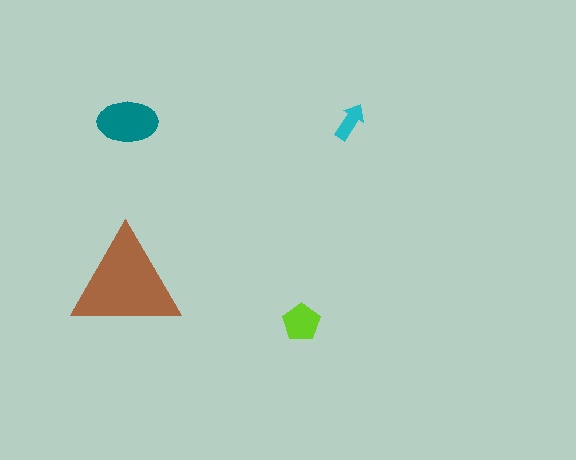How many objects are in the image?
There are 4 objects in the image.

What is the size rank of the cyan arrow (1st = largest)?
4th.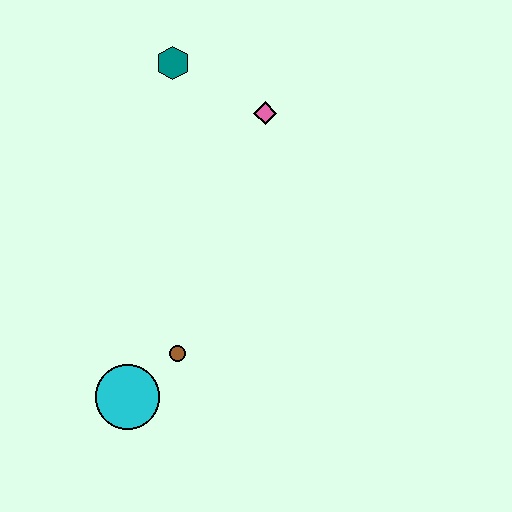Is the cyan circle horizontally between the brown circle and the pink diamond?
No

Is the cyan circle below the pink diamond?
Yes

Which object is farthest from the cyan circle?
The teal hexagon is farthest from the cyan circle.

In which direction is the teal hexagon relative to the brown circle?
The teal hexagon is above the brown circle.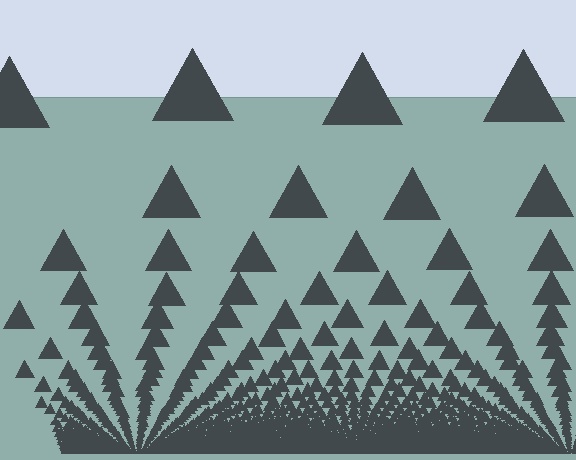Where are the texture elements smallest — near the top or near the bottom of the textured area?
Near the bottom.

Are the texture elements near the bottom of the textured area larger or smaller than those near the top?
Smaller. The gradient is inverted — elements near the bottom are smaller and denser.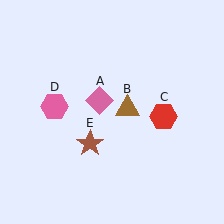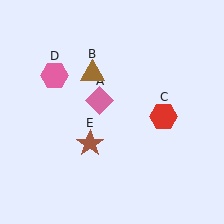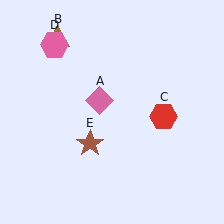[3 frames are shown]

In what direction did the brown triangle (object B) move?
The brown triangle (object B) moved up and to the left.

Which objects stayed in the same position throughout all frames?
Pink diamond (object A) and red hexagon (object C) and brown star (object E) remained stationary.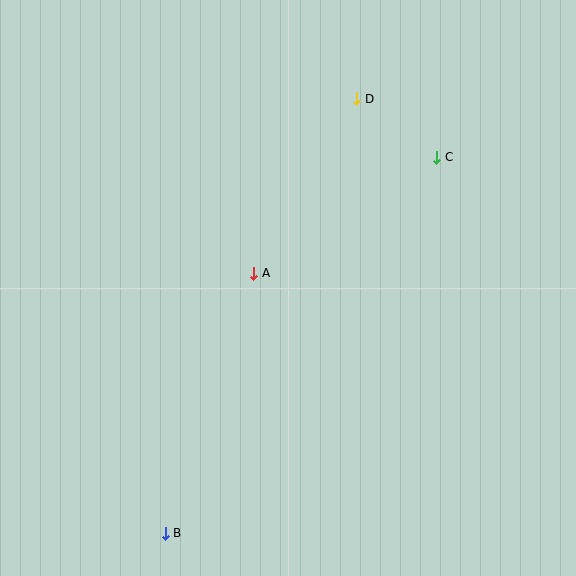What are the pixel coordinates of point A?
Point A is at (254, 273).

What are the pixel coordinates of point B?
Point B is at (165, 533).